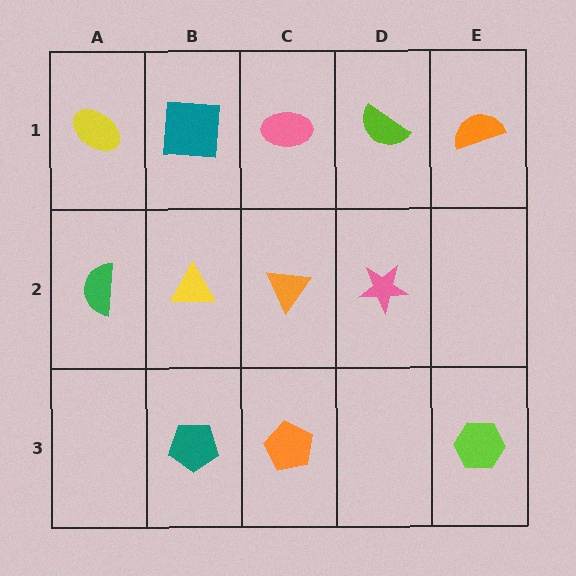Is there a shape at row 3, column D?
No, that cell is empty.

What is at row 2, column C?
An orange triangle.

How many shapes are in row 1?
5 shapes.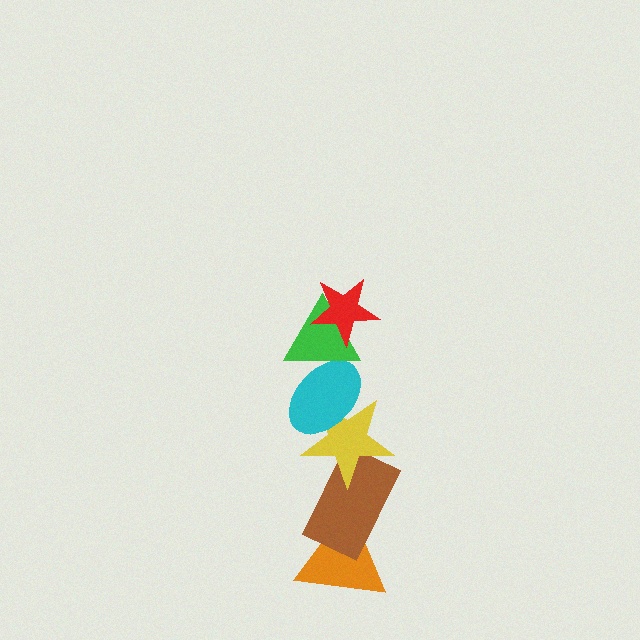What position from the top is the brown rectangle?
The brown rectangle is 5th from the top.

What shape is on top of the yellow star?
The cyan ellipse is on top of the yellow star.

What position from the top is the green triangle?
The green triangle is 2nd from the top.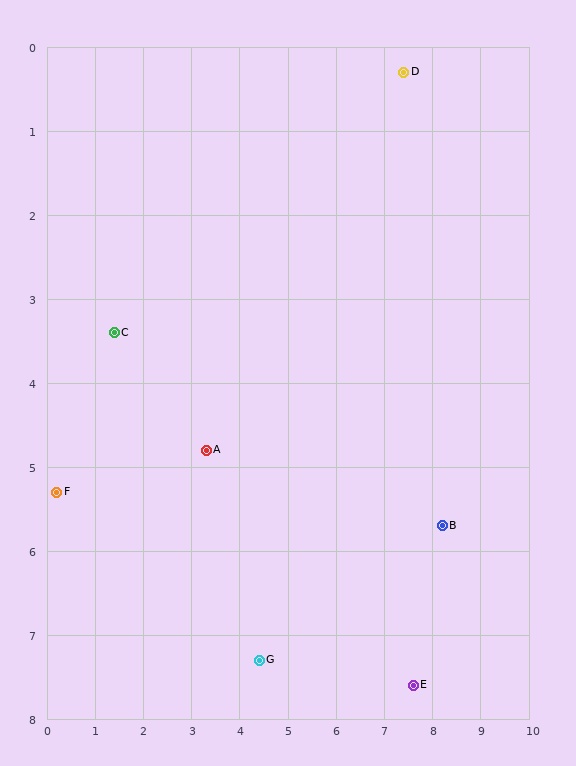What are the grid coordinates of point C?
Point C is at approximately (1.4, 3.4).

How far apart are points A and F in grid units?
Points A and F are about 3.1 grid units apart.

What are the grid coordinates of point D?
Point D is at approximately (7.4, 0.3).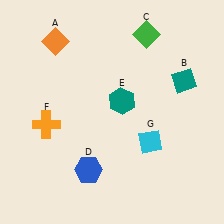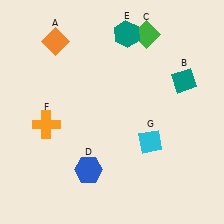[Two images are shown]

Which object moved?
The teal hexagon (E) moved up.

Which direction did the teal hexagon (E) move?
The teal hexagon (E) moved up.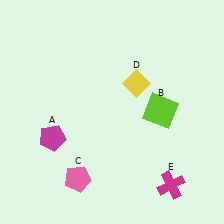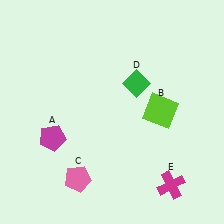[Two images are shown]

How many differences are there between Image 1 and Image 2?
There is 1 difference between the two images.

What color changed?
The diamond (D) changed from yellow in Image 1 to green in Image 2.